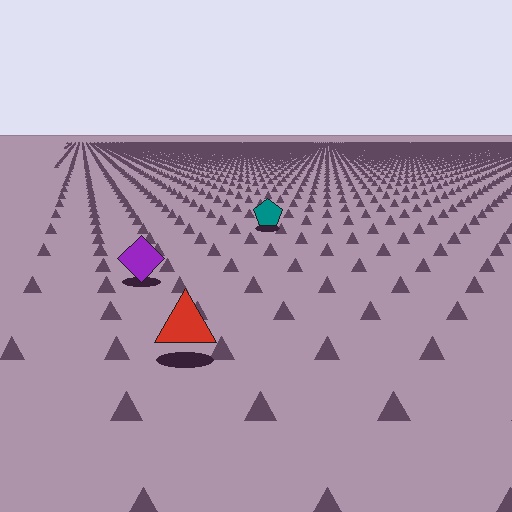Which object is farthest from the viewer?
The teal pentagon is farthest from the viewer. It appears smaller and the ground texture around it is denser.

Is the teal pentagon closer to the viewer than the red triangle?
No. The red triangle is closer — you can tell from the texture gradient: the ground texture is coarser near it.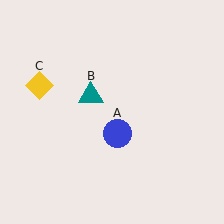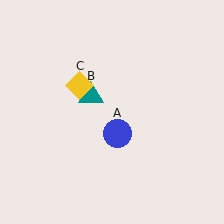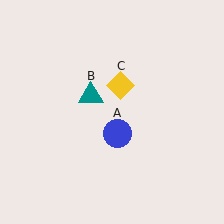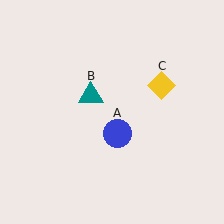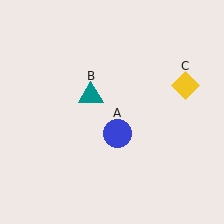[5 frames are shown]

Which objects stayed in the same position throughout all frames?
Blue circle (object A) and teal triangle (object B) remained stationary.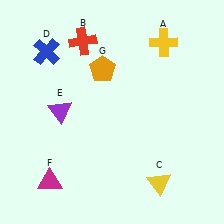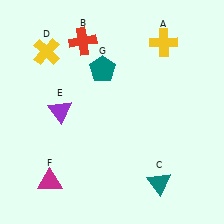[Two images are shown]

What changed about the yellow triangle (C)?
In Image 1, C is yellow. In Image 2, it changed to teal.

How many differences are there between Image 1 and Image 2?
There are 3 differences between the two images.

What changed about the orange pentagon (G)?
In Image 1, G is orange. In Image 2, it changed to teal.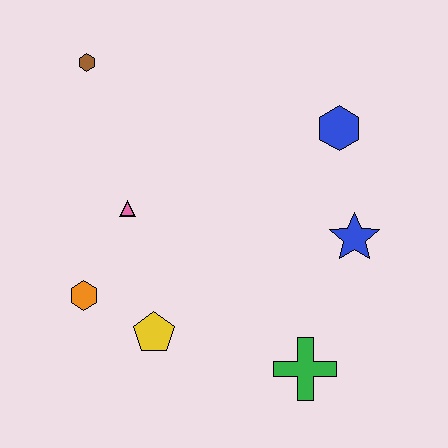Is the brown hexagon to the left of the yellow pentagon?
Yes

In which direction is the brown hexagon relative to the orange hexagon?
The brown hexagon is above the orange hexagon.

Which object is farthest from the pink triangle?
The green cross is farthest from the pink triangle.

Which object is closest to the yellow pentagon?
The orange hexagon is closest to the yellow pentagon.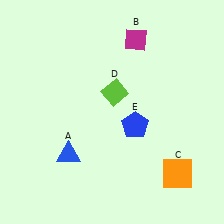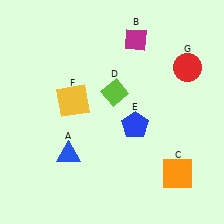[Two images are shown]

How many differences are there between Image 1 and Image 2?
There are 2 differences between the two images.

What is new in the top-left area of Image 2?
A yellow square (F) was added in the top-left area of Image 2.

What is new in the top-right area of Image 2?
A red circle (G) was added in the top-right area of Image 2.